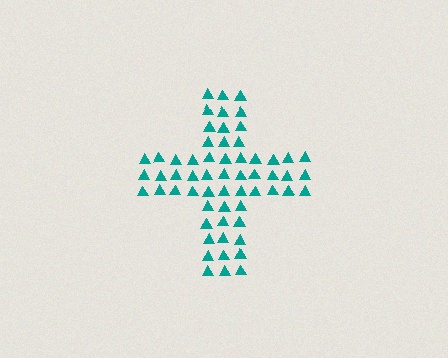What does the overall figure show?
The overall figure shows a cross.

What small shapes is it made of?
It is made of small triangles.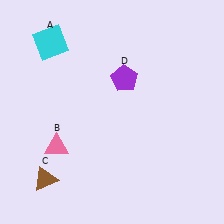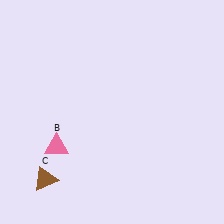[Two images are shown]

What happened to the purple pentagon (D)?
The purple pentagon (D) was removed in Image 2. It was in the top-right area of Image 1.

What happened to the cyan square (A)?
The cyan square (A) was removed in Image 2. It was in the top-left area of Image 1.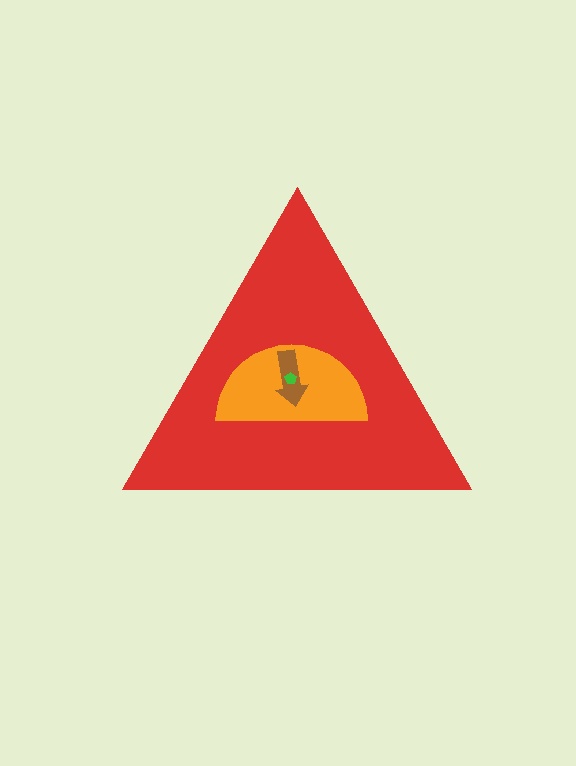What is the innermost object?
The green pentagon.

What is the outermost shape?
The red triangle.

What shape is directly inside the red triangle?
The orange semicircle.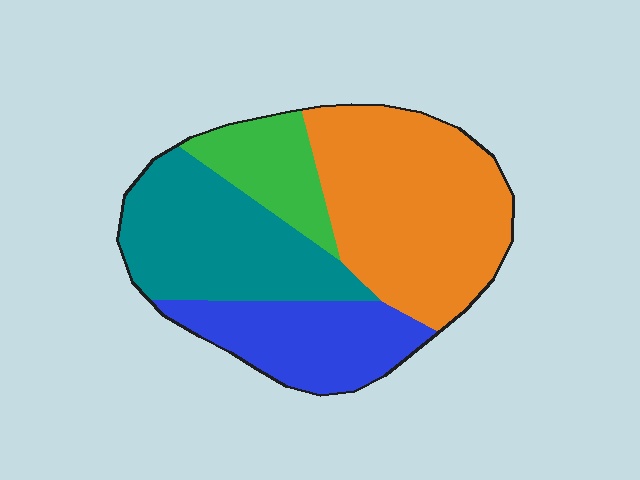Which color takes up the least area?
Green, at roughly 15%.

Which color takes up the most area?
Orange, at roughly 40%.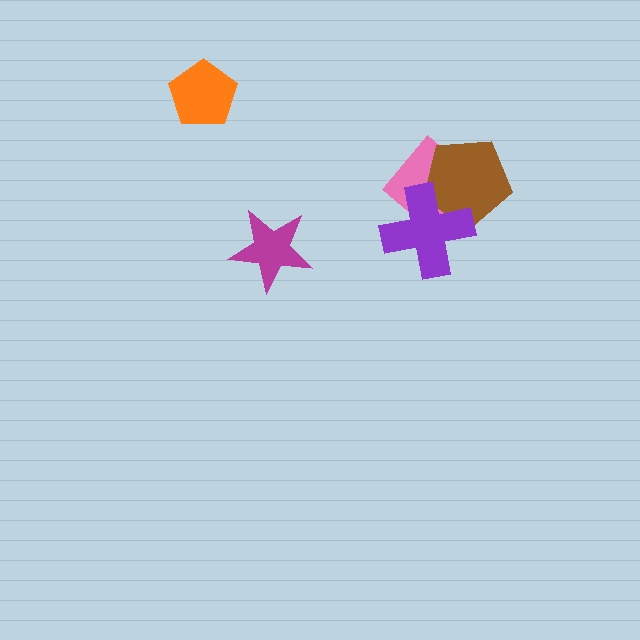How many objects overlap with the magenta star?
0 objects overlap with the magenta star.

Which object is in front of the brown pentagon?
The purple cross is in front of the brown pentagon.